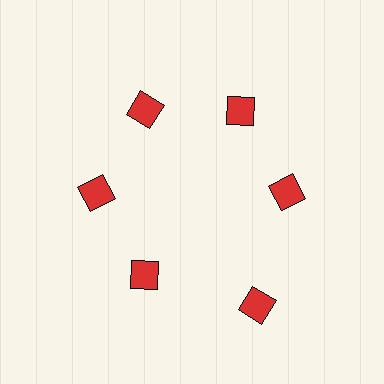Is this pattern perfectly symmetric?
No. The 6 red diamonds are arranged in a ring, but one element near the 5 o'clock position is pushed outward from the center, breaking the 6-fold rotational symmetry.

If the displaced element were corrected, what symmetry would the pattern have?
It would have 6-fold rotational symmetry — the pattern would map onto itself every 60 degrees.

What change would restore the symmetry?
The symmetry would be restored by moving it inward, back onto the ring so that all 6 diamonds sit at equal angles and equal distance from the center.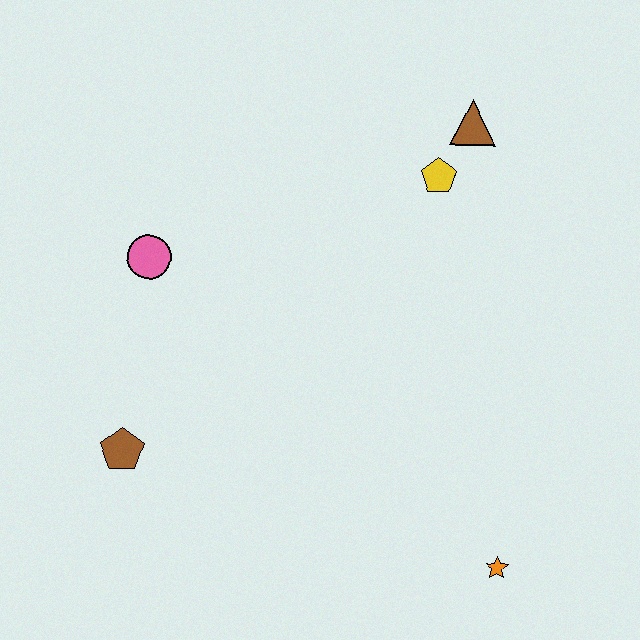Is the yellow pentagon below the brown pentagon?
No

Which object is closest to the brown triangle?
The yellow pentagon is closest to the brown triangle.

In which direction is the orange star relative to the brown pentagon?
The orange star is to the right of the brown pentagon.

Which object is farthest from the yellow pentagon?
The brown pentagon is farthest from the yellow pentagon.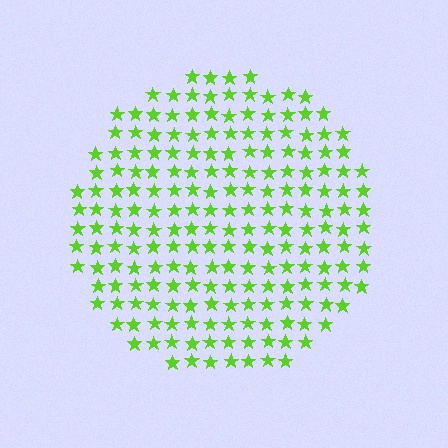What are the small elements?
The small elements are stars.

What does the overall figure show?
The overall figure shows a circle.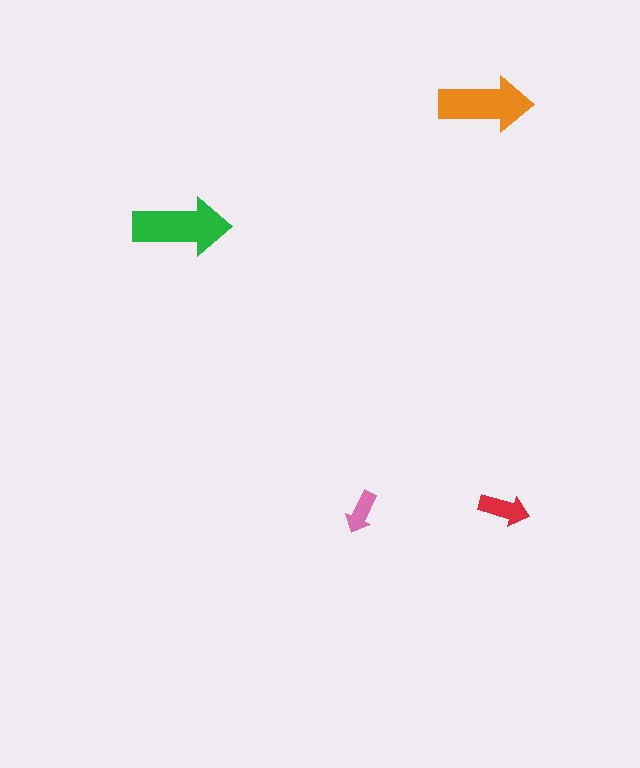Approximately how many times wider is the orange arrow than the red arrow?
About 2 times wider.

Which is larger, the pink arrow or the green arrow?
The green one.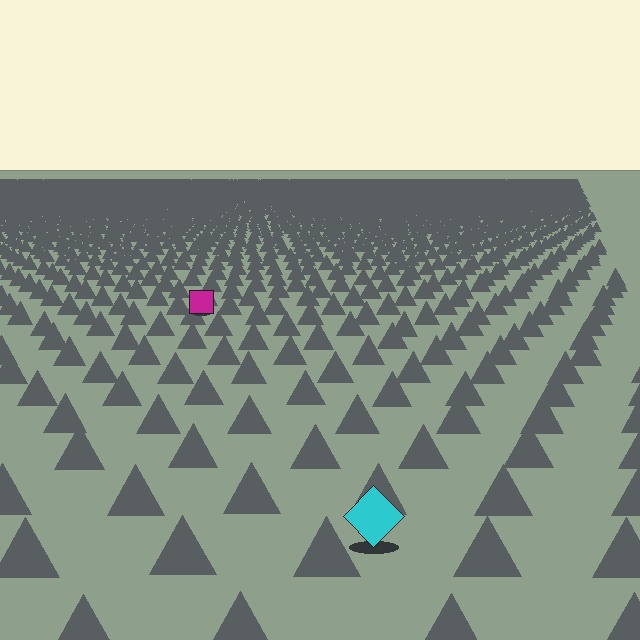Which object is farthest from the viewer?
The magenta square is farthest from the viewer. It appears smaller and the ground texture around it is denser.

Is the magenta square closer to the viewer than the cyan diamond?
No. The cyan diamond is closer — you can tell from the texture gradient: the ground texture is coarser near it.